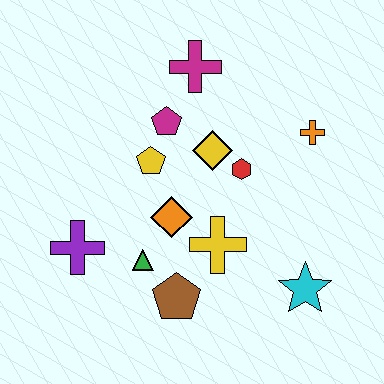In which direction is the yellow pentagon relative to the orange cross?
The yellow pentagon is to the left of the orange cross.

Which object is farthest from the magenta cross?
The cyan star is farthest from the magenta cross.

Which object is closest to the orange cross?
The red hexagon is closest to the orange cross.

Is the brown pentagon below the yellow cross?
Yes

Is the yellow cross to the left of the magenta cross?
No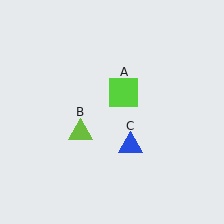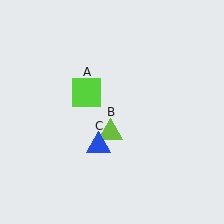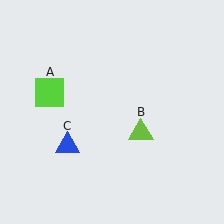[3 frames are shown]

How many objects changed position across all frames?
3 objects changed position: lime square (object A), lime triangle (object B), blue triangle (object C).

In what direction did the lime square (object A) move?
The lime square (object A) moved left.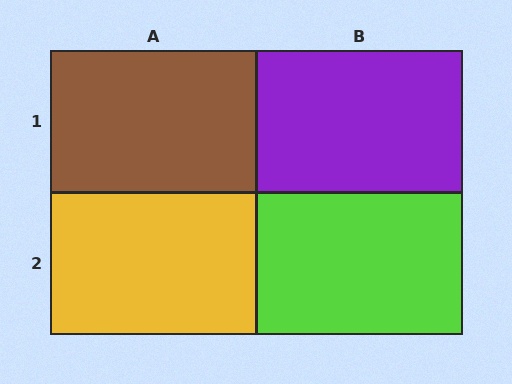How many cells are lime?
1 cell is lime.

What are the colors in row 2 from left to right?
Yellow, lime.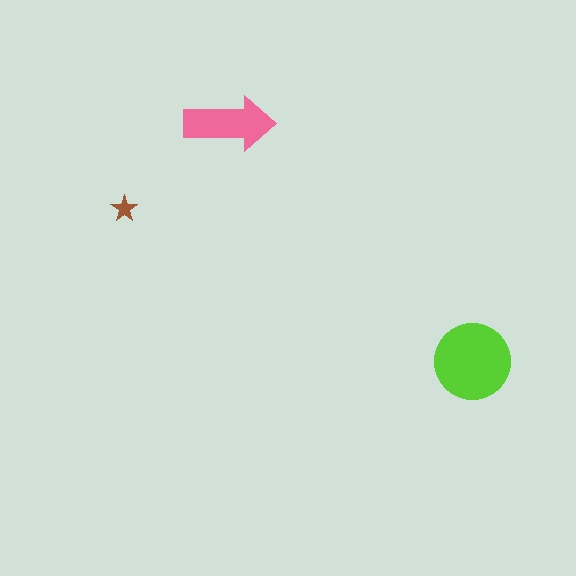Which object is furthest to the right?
The lime circle is rightmost.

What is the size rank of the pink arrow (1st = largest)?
2nd.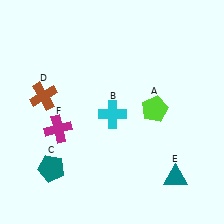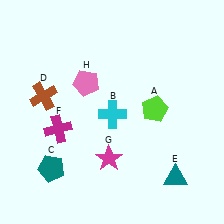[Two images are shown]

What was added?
A magenta star (G), a pink pentagon (H) were added in Image 2.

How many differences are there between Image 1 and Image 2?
There are 2 differences between the two images.